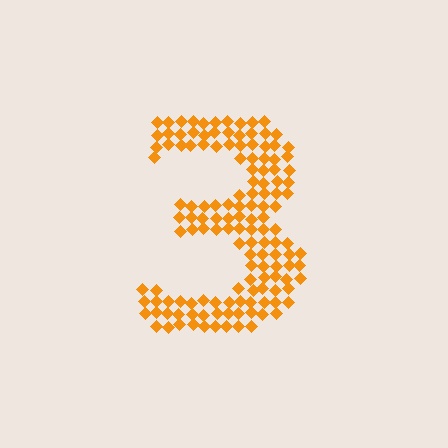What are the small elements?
The small elements are diamonds.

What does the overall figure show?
The overall figure shows the digit 3.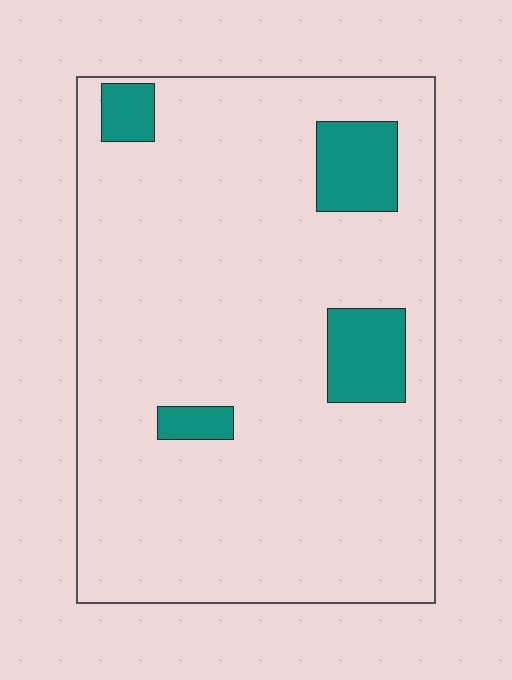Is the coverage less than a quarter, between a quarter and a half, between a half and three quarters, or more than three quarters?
Less than a quarter.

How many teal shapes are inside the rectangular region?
4.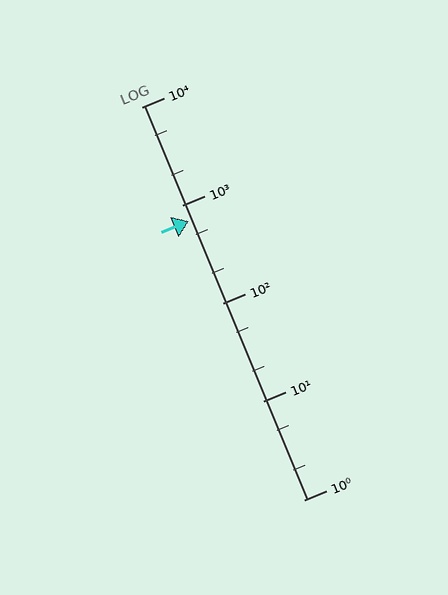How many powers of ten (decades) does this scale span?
The scale spans 4 decades, from 1 to 10000.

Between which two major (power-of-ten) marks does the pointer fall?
The pointer is between 100 and 1000.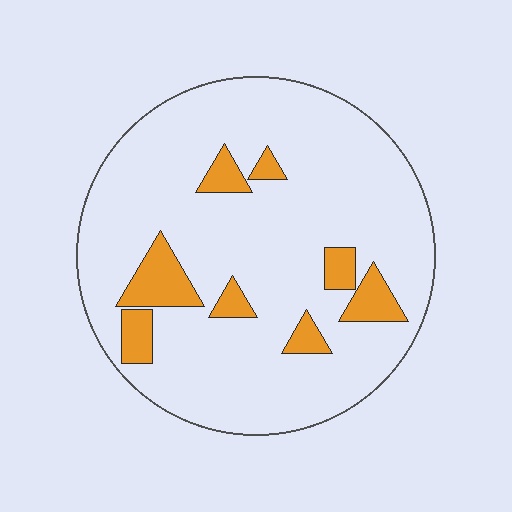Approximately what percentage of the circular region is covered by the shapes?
Approximately 15%.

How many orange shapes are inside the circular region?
8.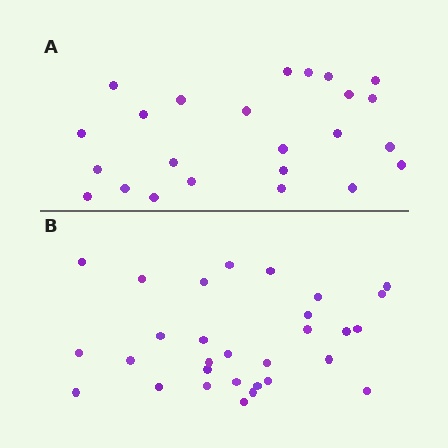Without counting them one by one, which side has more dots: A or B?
Region B (the bottom region) has more dots.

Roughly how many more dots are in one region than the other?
Region B has about 6 more dots than region A.